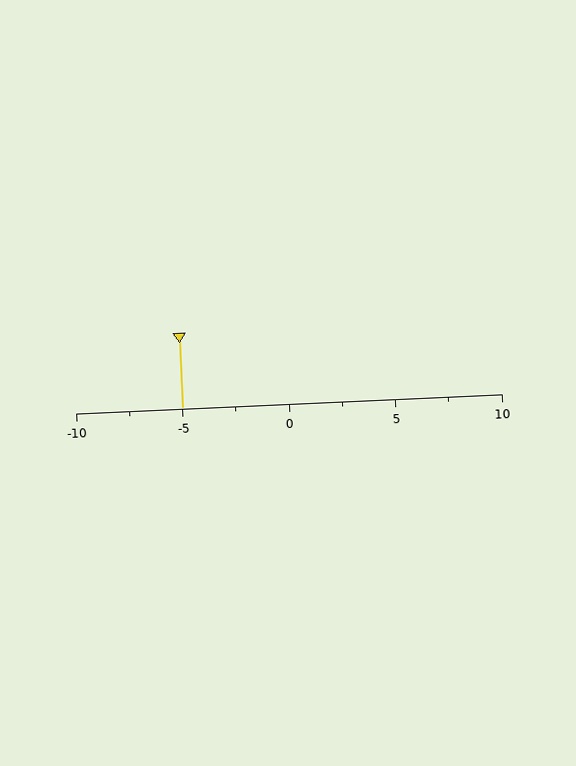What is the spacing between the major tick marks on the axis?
The major ticks are spaced 5 apart.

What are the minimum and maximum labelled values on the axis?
The axis runs from -10 to 10.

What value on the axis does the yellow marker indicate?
The marker indicates approximately -5.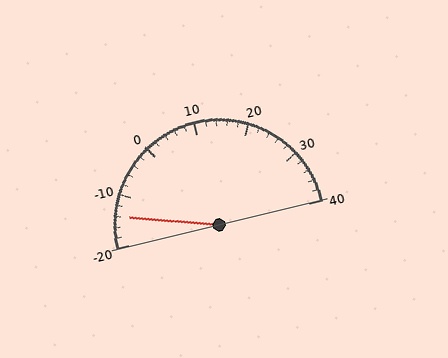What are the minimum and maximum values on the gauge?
The gauge ranges from -20 to 40.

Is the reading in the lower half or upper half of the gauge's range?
The reading is in the lower half of the range (-20 to 40).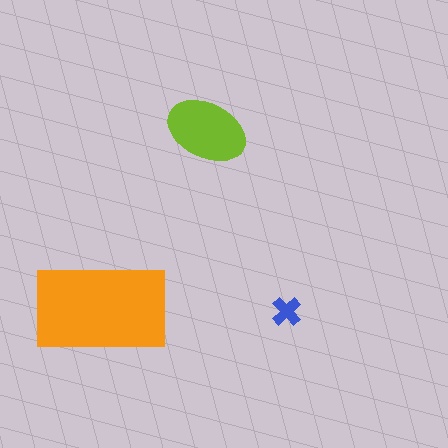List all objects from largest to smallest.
The orange rectangle, the lime ellipse, the blue cross.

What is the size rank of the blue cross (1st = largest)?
3rd.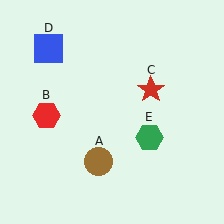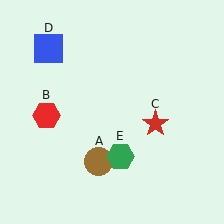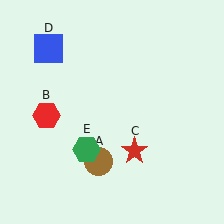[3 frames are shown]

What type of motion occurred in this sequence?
The red star (object C), green hexagon (object E) rotated clockwise around the center of the scene.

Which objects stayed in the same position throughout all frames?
Brown circle (object A) and red hexagon (object B) and blue square (object D) remained stationary.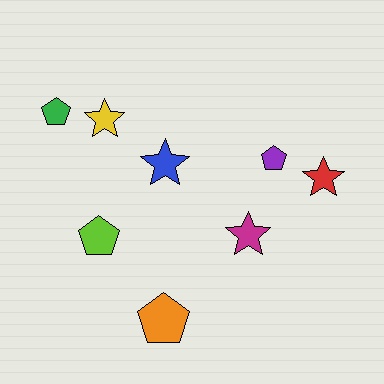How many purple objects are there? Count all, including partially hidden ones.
There is 1 purple object.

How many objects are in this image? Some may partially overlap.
There are 8 objects.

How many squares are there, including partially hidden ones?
There are no squares.